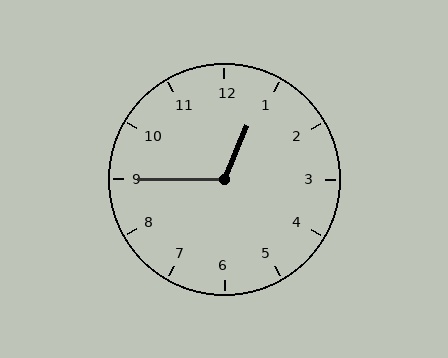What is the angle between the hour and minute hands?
Approximately 112 degrees.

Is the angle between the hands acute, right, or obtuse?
It is obtuse.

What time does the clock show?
12:45.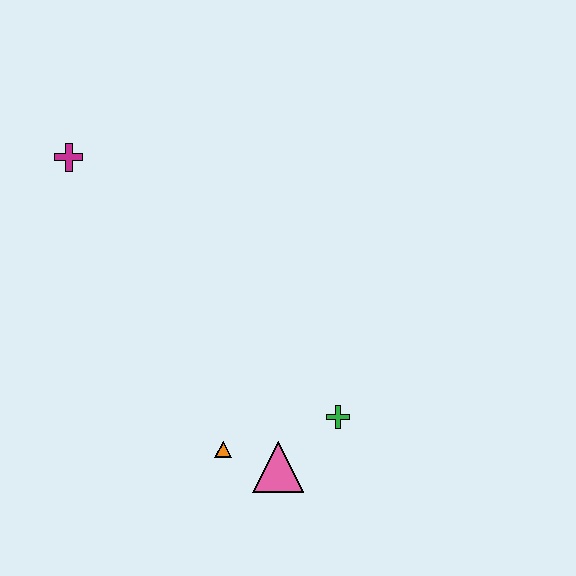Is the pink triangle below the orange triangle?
Yes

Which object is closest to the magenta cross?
The orange triangle is closest to the magenta cross.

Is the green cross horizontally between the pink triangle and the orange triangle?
No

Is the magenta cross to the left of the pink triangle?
Yes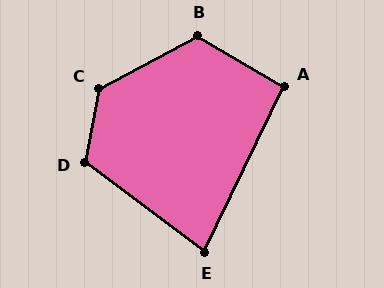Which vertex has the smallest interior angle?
E, at approximately 79 degrees.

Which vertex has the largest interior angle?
C, at approximately 129 degrees.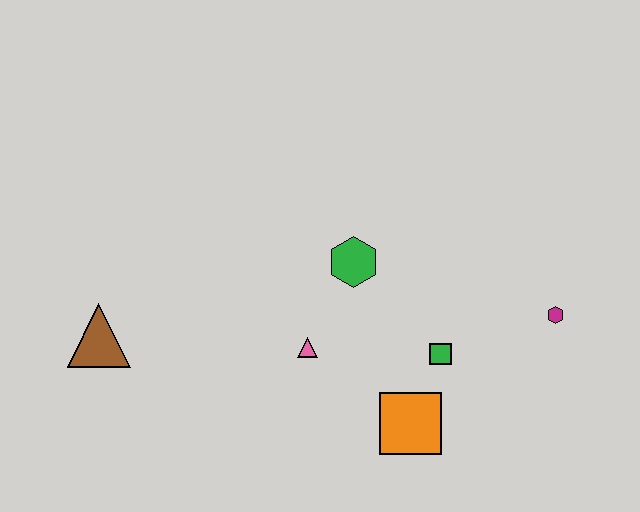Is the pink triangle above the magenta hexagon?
No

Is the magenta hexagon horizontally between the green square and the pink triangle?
No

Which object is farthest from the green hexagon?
The brown triangle is farthest from the green hexagon.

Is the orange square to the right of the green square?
No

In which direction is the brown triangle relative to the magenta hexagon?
The brown triangle is to the left of the magenta hexagon.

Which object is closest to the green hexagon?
The pink triangle is closest to the green hexagon.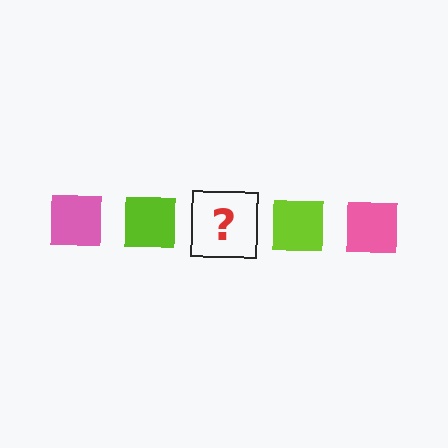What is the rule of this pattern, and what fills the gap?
The rule is that the pattern cycles through pink, lime squares. The gap should be filled with a pink square.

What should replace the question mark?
The question mark should be replaced with a pink square.